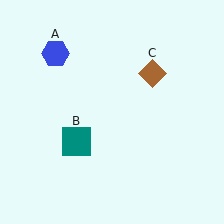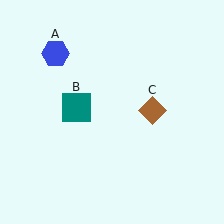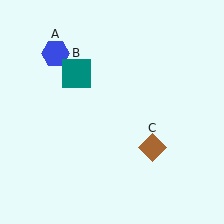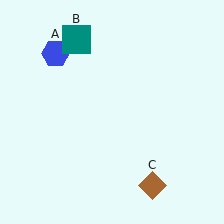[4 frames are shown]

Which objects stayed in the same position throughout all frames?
Blue hexagon (object A) remained stationary.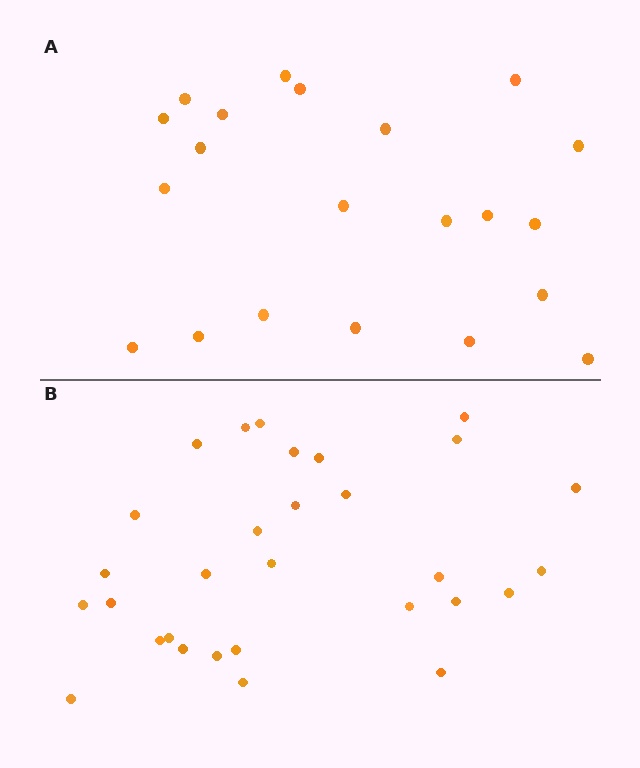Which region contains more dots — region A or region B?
Region B (the bottom region) has more dots.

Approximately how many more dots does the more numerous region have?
Region B has roughly 8 or so more dots than region A.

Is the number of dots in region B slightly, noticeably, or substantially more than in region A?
Region B has noticeably more, but not dramatically so. The ratio is roughly 1.4 to 1.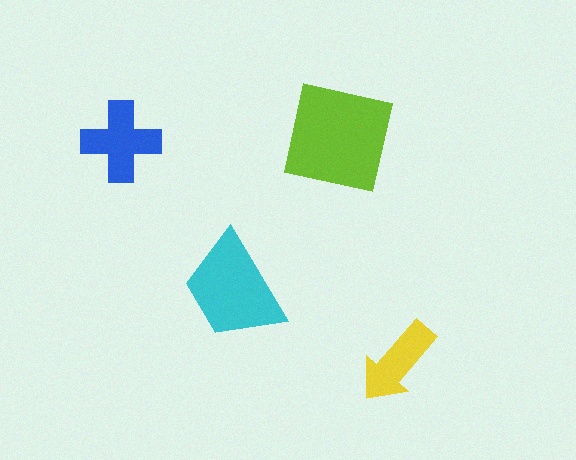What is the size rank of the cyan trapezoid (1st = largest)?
2nd.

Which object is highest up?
The lime square is topmost.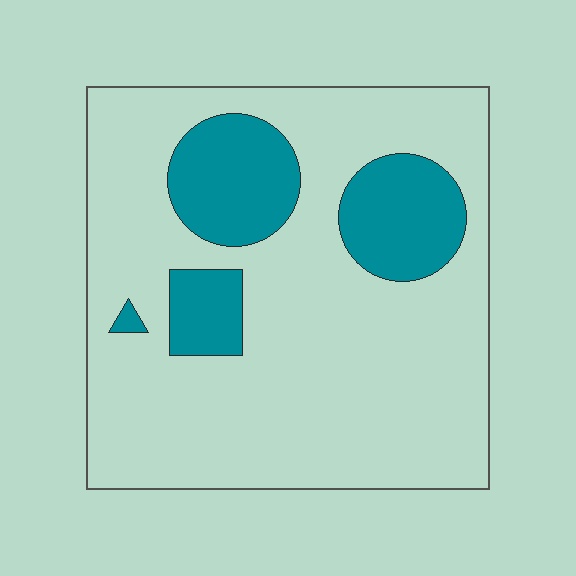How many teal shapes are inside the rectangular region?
4.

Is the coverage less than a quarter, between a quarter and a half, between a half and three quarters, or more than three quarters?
Less than a quarter.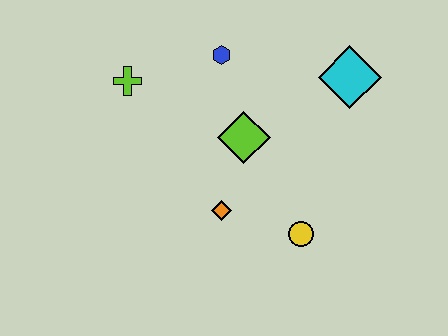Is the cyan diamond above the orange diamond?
Yes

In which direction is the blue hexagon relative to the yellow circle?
The blue hexagon is above the yellow circle.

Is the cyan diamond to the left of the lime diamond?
No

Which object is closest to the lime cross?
The blue hexagon is closest to the lime cross.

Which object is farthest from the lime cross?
The yellow circle is farthest from the lime cross.